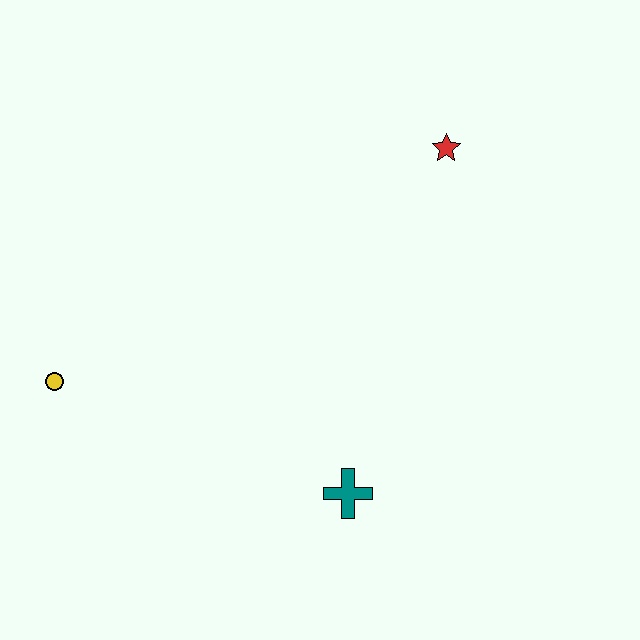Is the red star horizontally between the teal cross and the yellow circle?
No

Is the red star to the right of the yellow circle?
Yes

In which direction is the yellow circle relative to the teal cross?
The yellow circle is to the left of the teal cross.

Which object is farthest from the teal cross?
The red star is farthest from the teal cross.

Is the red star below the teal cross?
No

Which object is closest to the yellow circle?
The teal cross is closest to the yellow circle.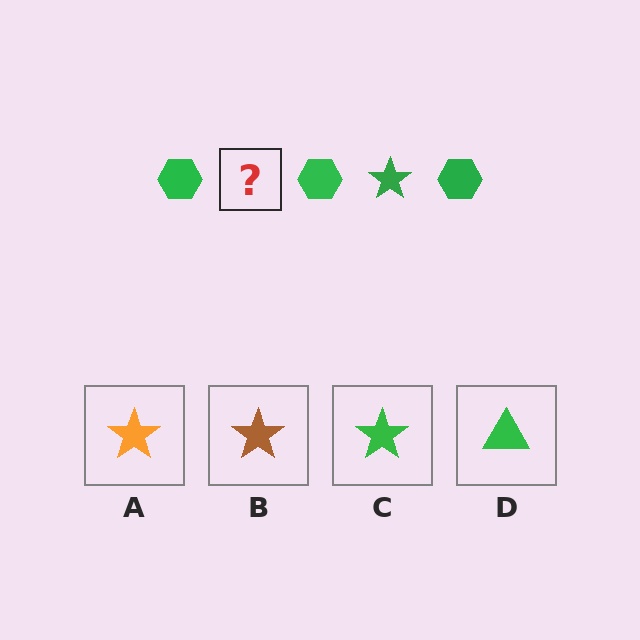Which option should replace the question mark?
Option C.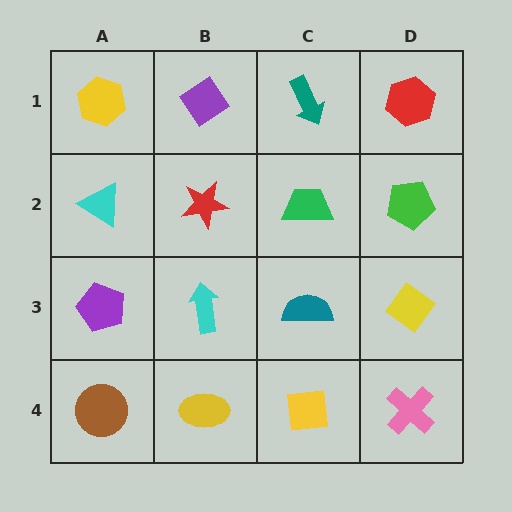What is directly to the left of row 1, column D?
A teal arrow.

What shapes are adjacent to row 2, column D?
A red hexagon (row 1, column D), a yellow diamond (row 3, column D), a green trapezoid (row 2, column C).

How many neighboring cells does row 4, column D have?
2.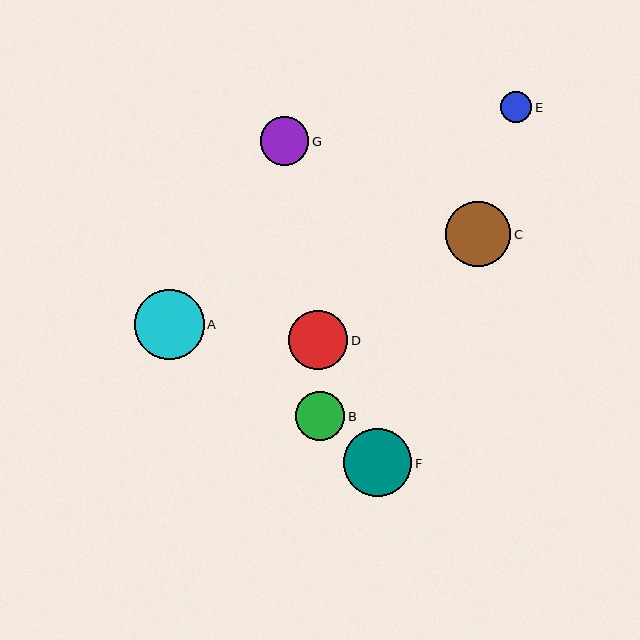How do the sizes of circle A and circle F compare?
Circle A and circle F are approximately the same size.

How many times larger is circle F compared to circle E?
Circle F is approximately 2.2 times the size of circle E.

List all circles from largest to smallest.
From largest to smallest: A, F, C, D, B, G, E.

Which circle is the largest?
Circle A is the largest with a size of approximately 70 pixels.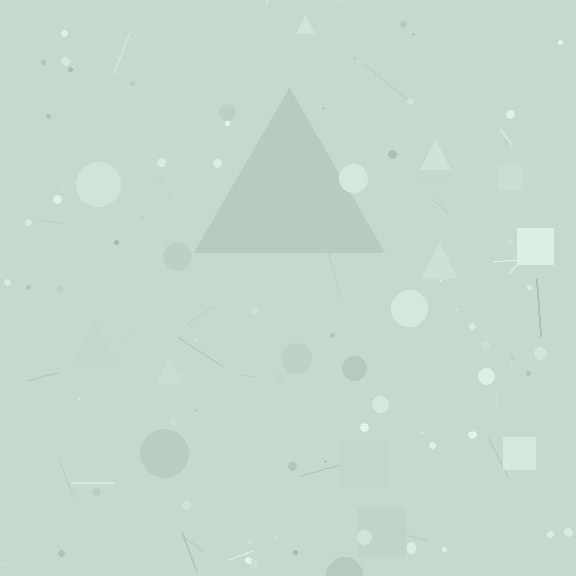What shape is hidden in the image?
A triangle is hidden in the image.